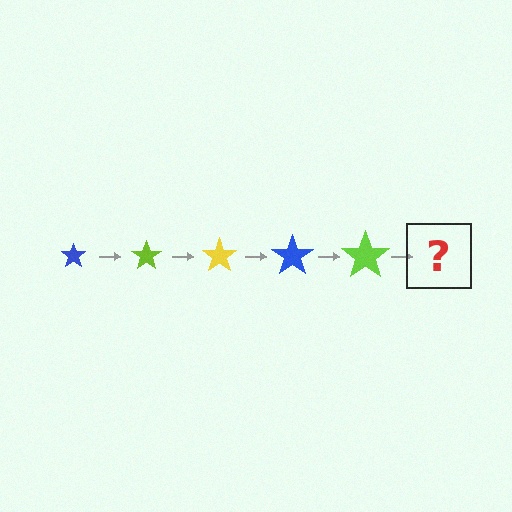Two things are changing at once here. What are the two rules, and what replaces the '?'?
The two rules are that the star grows larger each step and the color cycles through blue, lime, and yellow. The '?' should be a yellow star, larger than the previous one.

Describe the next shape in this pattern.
It should be a yellow star, larger than the previous one.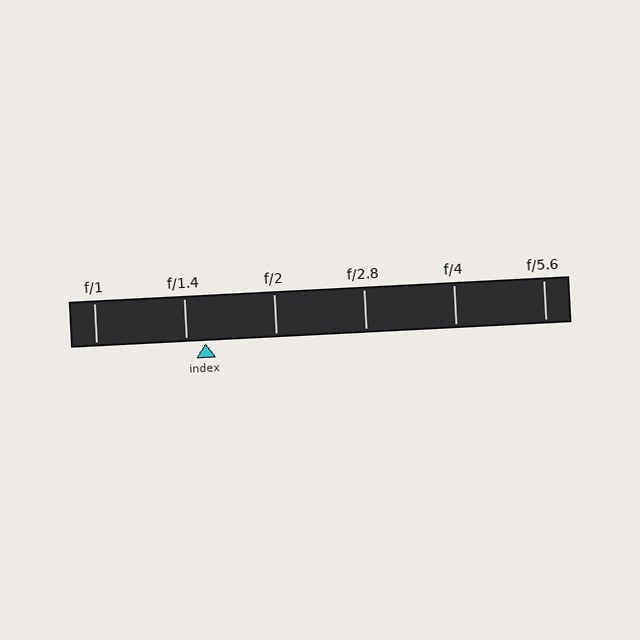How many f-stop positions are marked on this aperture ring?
There are 6 f-stop positions marked.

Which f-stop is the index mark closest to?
The index mark is closest to f/1.4.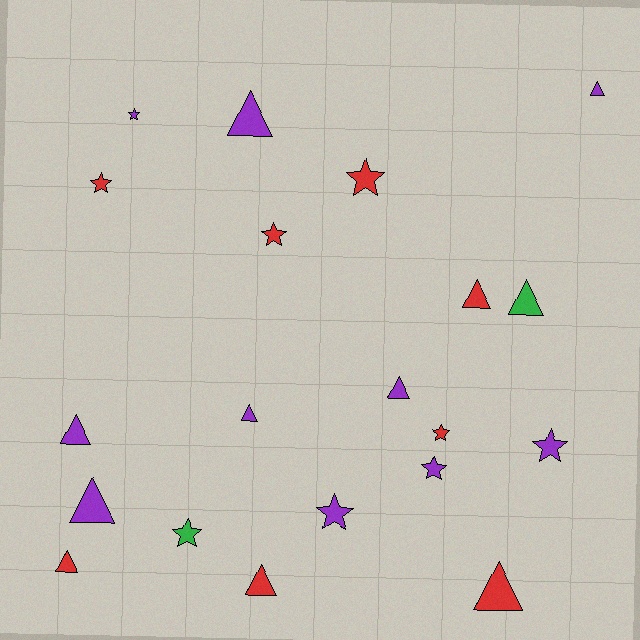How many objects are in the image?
There are 20 objects.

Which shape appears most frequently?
Triangle, with 11 objects.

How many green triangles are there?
There is 1 green triangle.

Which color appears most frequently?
Purple, with 10 objects.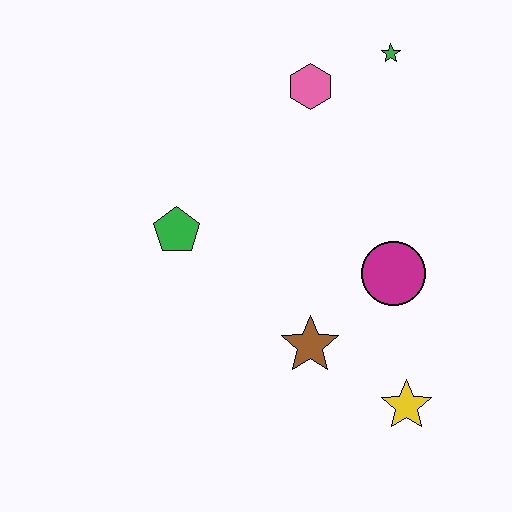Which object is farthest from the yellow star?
The green star is farthest from the yellow star.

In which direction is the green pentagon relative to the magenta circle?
The green pentagon is to the left of the magenta circle.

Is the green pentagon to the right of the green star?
No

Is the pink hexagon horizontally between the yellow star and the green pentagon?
Yes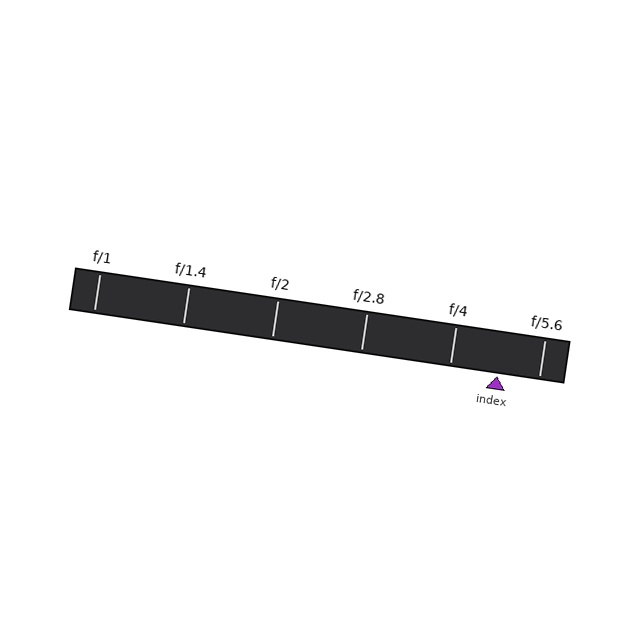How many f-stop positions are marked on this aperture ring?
There are 6 f-stop positions marked.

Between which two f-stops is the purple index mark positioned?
The index mark is between f/4 and f/5.6.